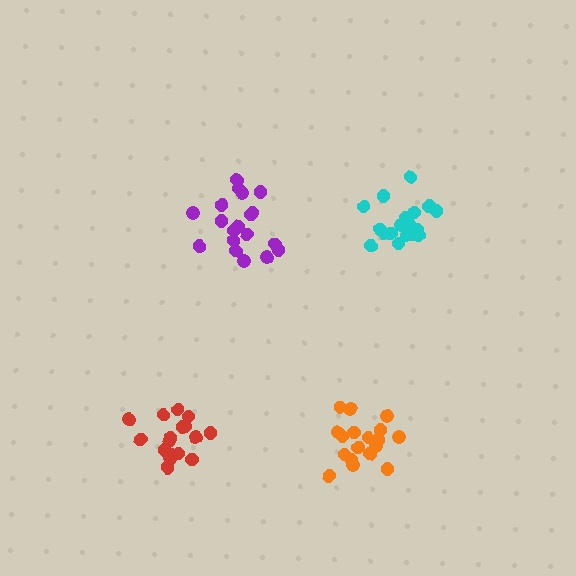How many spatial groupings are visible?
There are 4 spatial groupings.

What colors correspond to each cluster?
The clusters are colored: cyan, red, orange, purple.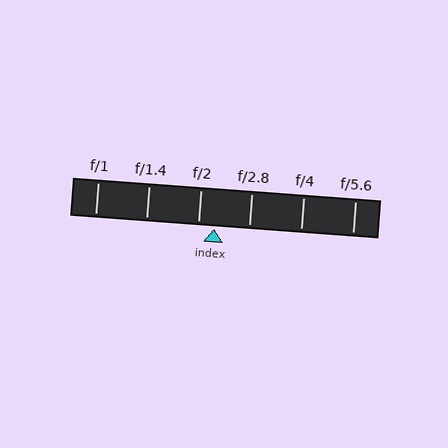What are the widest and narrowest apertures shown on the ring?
The widest aperture shown is f/1 and the narrowest is f/5.6.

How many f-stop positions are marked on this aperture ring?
There are 6 f-stop positions marked.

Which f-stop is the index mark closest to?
The index mark is closest to f/2.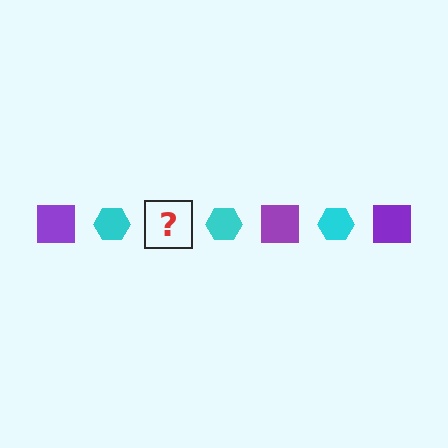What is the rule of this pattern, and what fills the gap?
The rule is that the pattern alternates between purple square and cyan hexagon. The gap should be filled with a purple square.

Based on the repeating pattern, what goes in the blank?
The blank should be a purple square.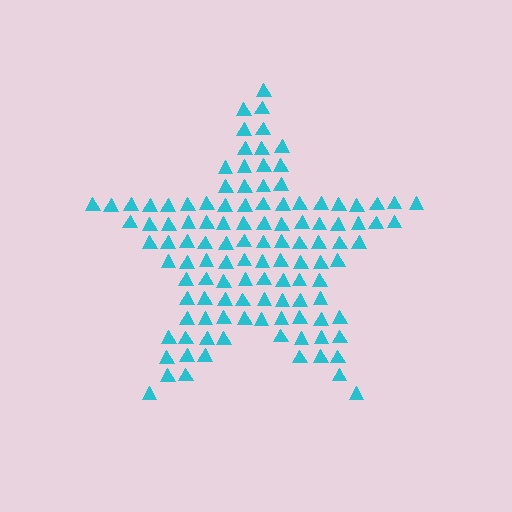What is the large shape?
The large shape is a star.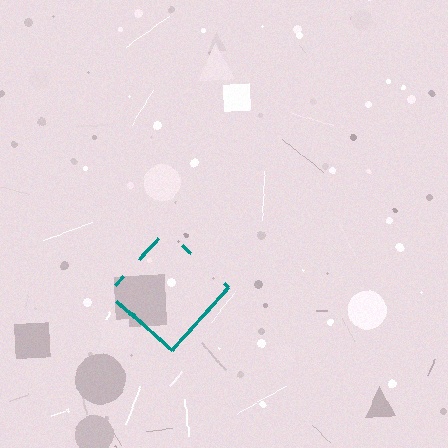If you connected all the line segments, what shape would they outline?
They would outline a diamond.